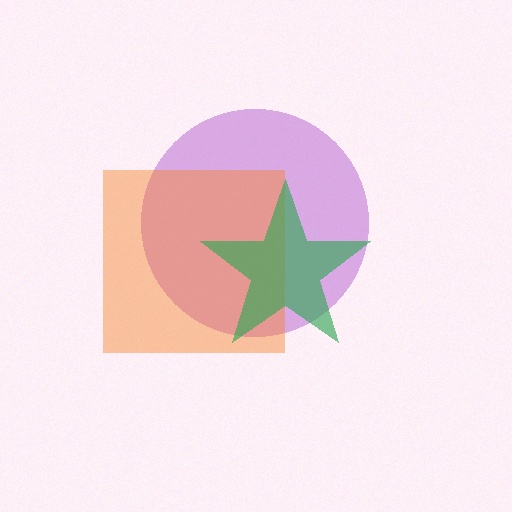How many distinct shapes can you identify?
There are 3 distinct shapes: a purple circle, an orange square, a green star.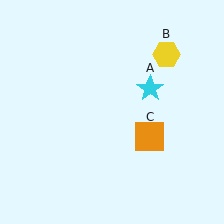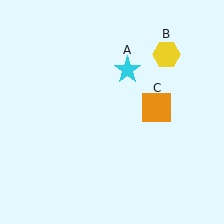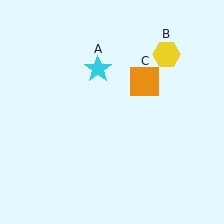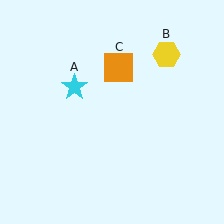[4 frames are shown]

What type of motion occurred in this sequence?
The cyan star (object A), orange square (object C) rotated counterclockwise around the center of the scene.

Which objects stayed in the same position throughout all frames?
Yellow hexagon (object B) remained stationary.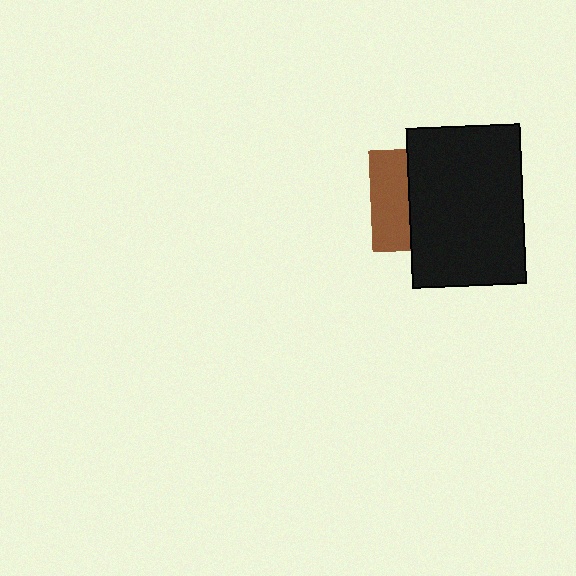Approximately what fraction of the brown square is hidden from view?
Roughly 63% of the brown square is hidden behind the black rectangle.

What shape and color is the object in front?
The object in front is a black rectangle.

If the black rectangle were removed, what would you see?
You would see the complete brown square.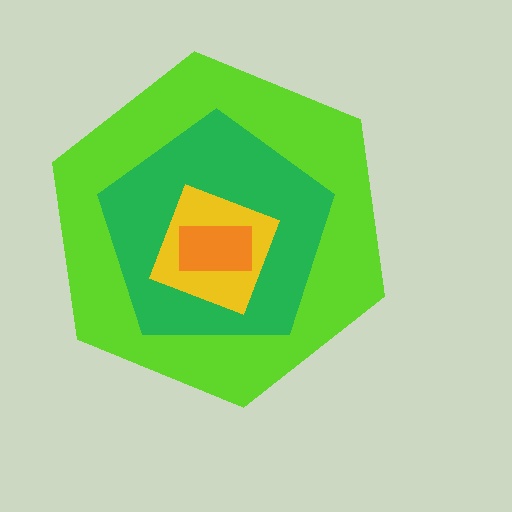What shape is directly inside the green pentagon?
The yellow square.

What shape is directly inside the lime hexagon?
The green pentagon.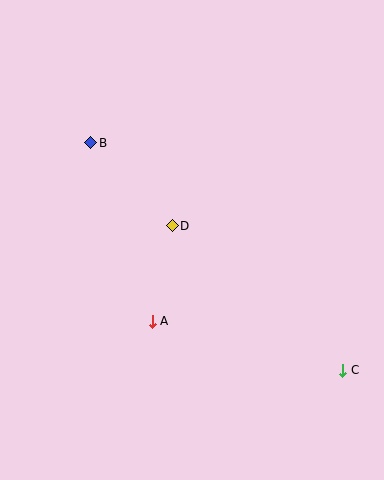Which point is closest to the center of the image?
Point D at (172, 226) is closest to the center.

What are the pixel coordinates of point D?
Point D is at (172, 226).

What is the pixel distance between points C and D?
The distance between C and D is 223 pixels.